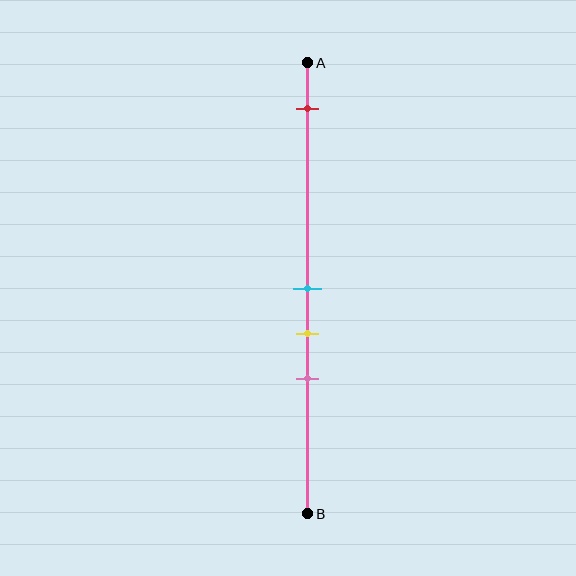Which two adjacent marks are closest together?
The cyan and yellow marks are the closest adjacent pair.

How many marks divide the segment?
There are 4 marks dividing the segment.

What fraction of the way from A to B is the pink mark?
The pink mark is approximately 70% (0.7) of the way from A to B.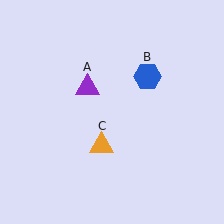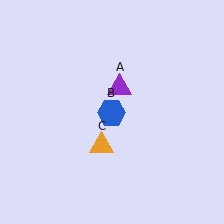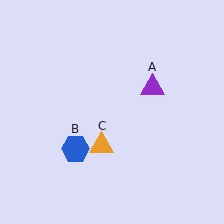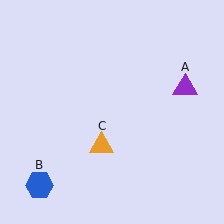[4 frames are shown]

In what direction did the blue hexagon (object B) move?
The blue hexagon (object B) moved down and to the left.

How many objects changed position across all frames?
2 objects changed position: purple triangle (object A), blue hexagon (object B).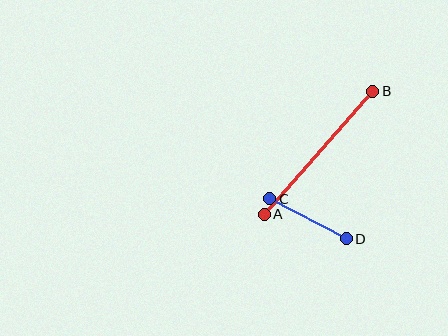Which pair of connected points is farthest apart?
Points A and B are farthest apart.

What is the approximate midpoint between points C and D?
The midpoint is at approximately (308, 219) pixels.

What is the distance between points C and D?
The distance is approximately 86 pixels.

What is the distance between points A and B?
The distance is approximately 164 pixels.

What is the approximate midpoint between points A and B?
The midpoint is at approximately (318, 153) pixels.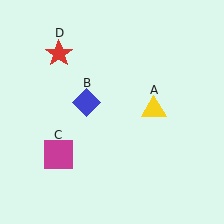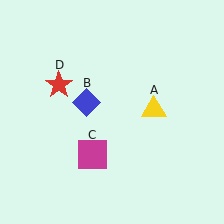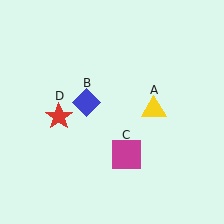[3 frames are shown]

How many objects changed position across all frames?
2 objects changed position: magenta square (object C), red star (object D).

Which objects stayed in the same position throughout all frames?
Yellow triangle (object A) and blue diamond (object B) remained stationary.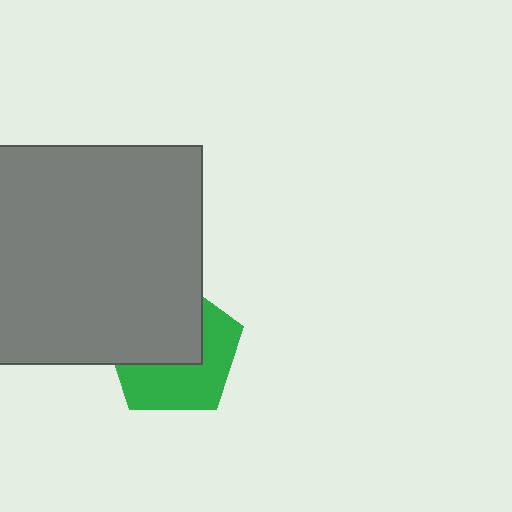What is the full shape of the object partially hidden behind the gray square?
The partially hidden object is a green pentagon.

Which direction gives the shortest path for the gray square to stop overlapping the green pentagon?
Moving toward the upper-left gives the shortest separation.